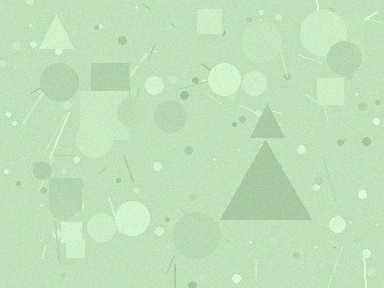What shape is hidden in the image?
A triangle is hidden in the image.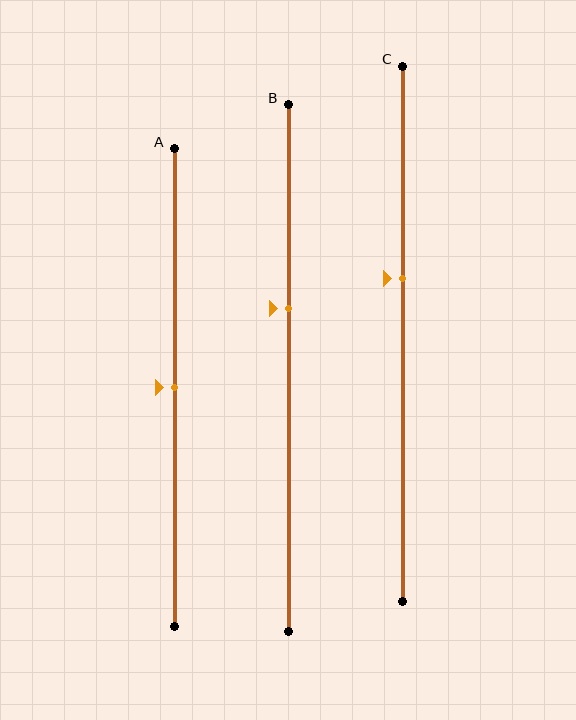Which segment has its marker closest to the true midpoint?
Segment A has its marker closest to the true midpoint.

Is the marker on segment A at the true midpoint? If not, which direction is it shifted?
Yes, the marker on segment A is at the true midpoint.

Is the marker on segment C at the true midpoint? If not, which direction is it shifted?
No, the marker on segment C is shifted upward by about 10% of the segment length.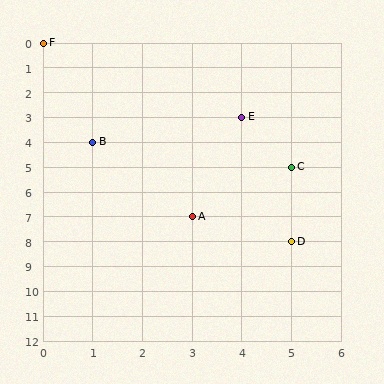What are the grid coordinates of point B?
Point B is at grid coordinates (1, 4).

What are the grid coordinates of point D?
Point D is at grid coordinates (5, 8).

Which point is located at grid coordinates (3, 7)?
Point A is at (3, 7).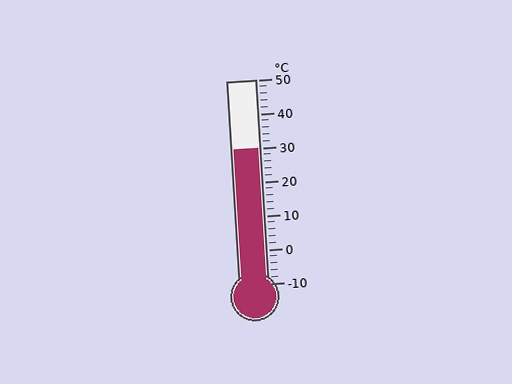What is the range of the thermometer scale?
The thermometer scale ranges from -10°C to 50°C.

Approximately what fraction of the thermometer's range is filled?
The thermometer is filled to approximately 65% of its range.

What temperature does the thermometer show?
The thermometer shows approximately 30°C.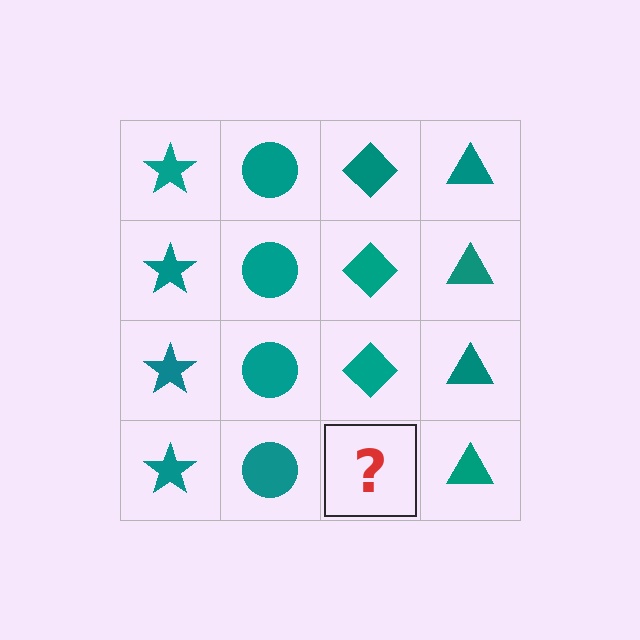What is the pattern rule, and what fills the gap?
The rule is that each column has a consistent shape. The gap should be filled with a teal diamond.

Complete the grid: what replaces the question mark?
The question mark should be replaced with a teal diamond.